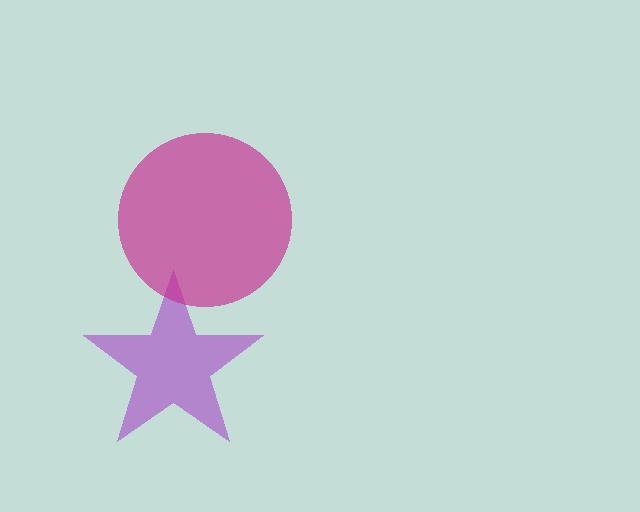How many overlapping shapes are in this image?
There are 2 overlapping shapes in the image.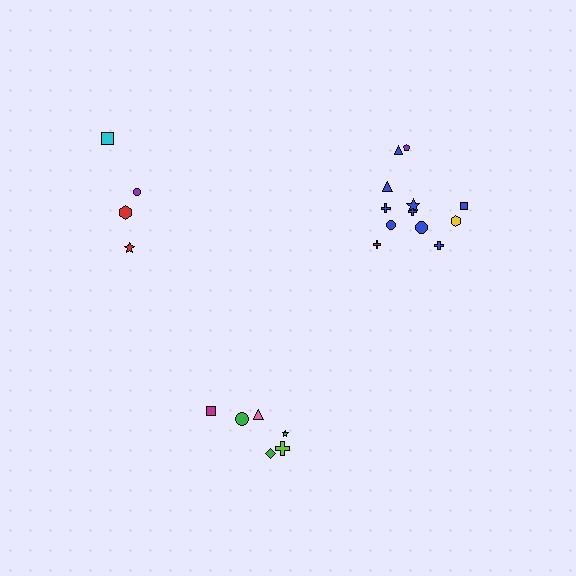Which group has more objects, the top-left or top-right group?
The top-right group.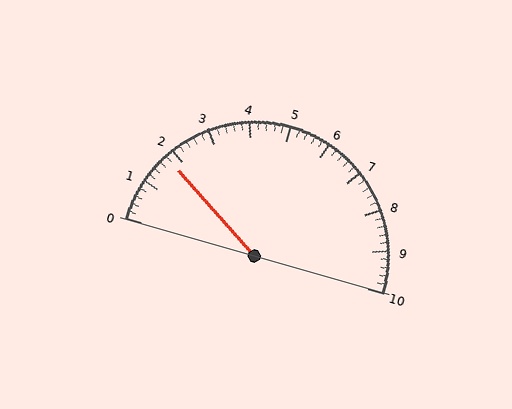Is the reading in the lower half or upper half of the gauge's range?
The reading is in the lower half of the range (0 to 10).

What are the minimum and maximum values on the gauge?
The gauge ranges from 0 to 10.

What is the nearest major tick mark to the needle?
The nearest major tick mark is 2.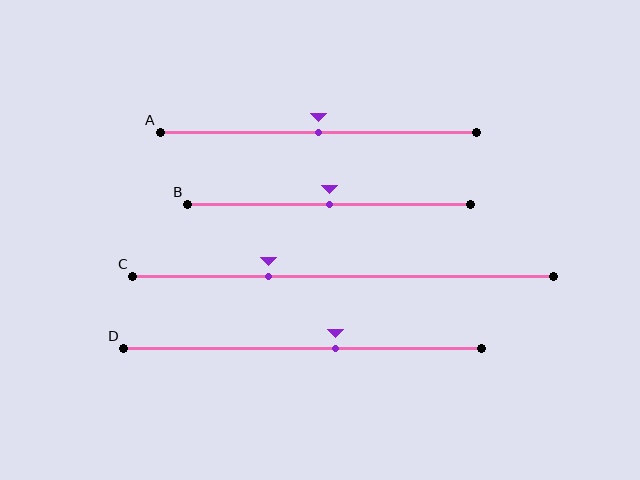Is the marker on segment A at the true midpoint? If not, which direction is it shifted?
Yes, the marker on segment A is at the true midpoint.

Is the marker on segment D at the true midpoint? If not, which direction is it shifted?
No, the marker on segment D is shifted to the right by about 9% of the segment length.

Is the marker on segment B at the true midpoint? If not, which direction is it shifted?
Yes, the marker on segment B is at the true midpoint.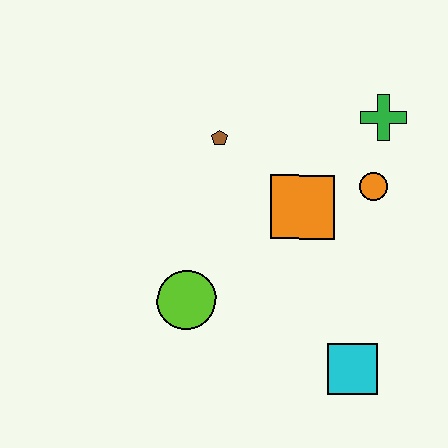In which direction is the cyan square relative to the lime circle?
The cyan square is to the right of the lime circle.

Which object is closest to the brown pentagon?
The orange square is closest to the brown pentagon.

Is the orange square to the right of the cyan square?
No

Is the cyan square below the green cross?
Yes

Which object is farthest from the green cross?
The lime circle is farthest from the green cross.